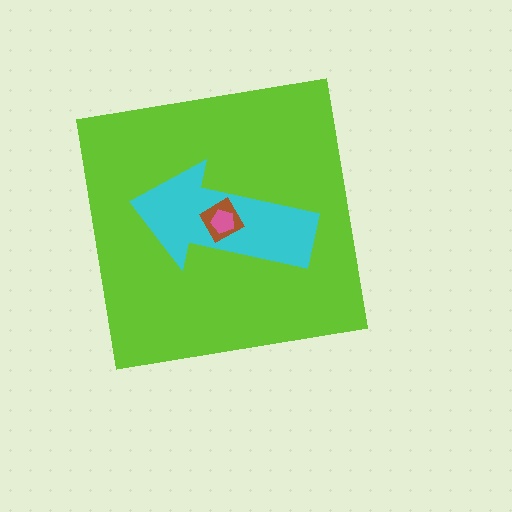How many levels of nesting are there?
4.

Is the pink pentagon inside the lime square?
Yes.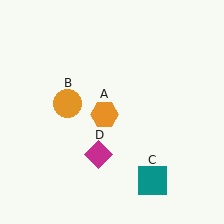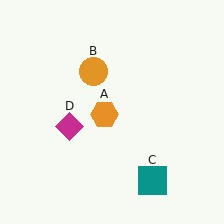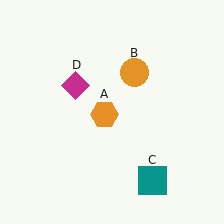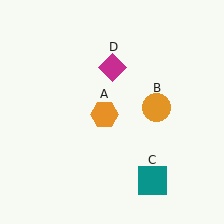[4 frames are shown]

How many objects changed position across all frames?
2 objects changed position: orange circle (object B), magenta diamond (object D).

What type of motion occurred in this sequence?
The orange circle (object B), magenta diamond (object D) rotated clockwise around the center of the scene.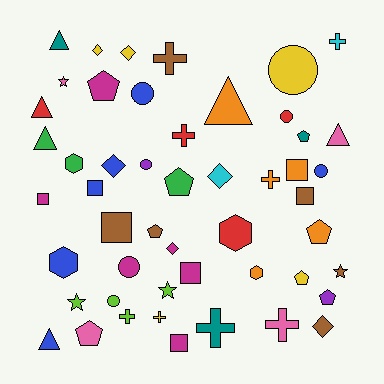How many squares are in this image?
There are 7 squares.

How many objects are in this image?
There are 50 objects.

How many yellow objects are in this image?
There are 5 yellow objects.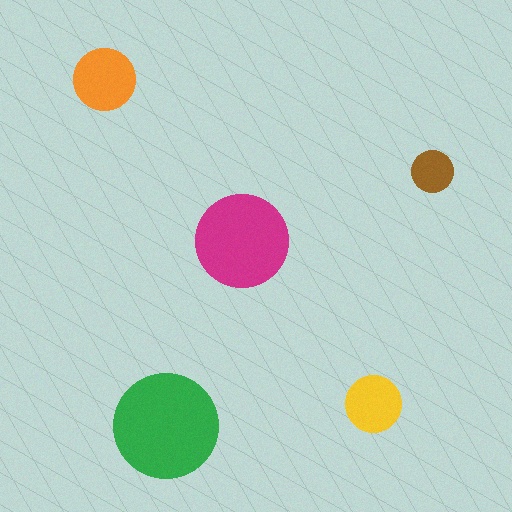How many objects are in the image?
There are 5 objects in the image.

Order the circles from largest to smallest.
the green one, the magenta one, the orange one, the yellow one, the brown one.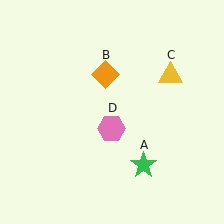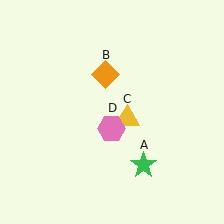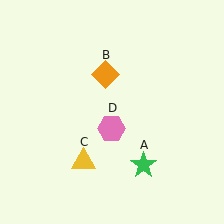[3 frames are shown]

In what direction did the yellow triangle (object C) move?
The yellow triangle (object C) moved down and to the left.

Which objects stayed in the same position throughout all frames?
Green star (object A) and orange diamond (object B) and pink hexagon (object D) remained stationary.